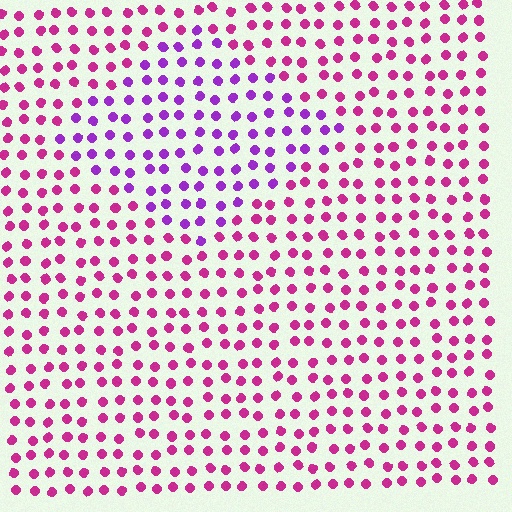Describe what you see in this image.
The image is filled with small magenta elements in a uniform arrangement. A diamond-shaped region is visible where the elements are tinted to a slightly different hue, forming a subtle color boundary.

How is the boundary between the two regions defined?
The boundary is defined purely by a slight shift in hue (about 38 degrees). Spacing, size, and orientation are identical on both sides.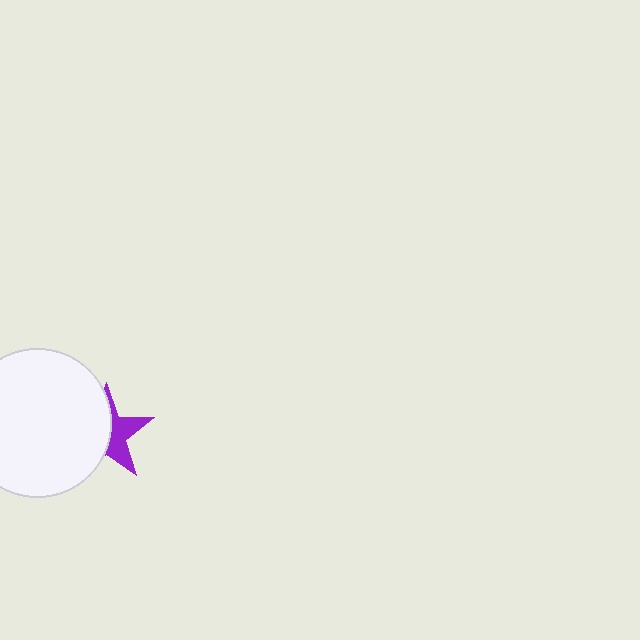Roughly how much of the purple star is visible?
A small part of it is visible (roughly 43%).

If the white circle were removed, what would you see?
You would see the complete purple star.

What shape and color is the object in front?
The object in front is a white circle.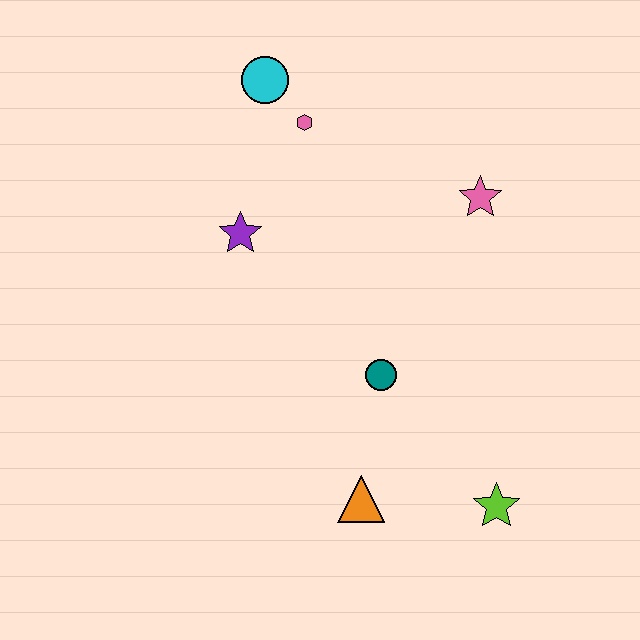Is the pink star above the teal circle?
Yes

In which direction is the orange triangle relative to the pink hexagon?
The orange triangle is below the pink hexagon.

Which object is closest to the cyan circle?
The pink hexagon is closest to the cyan circle.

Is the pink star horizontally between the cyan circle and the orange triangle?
No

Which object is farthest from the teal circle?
The cyan circle is farthest from the teal circle.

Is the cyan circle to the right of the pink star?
No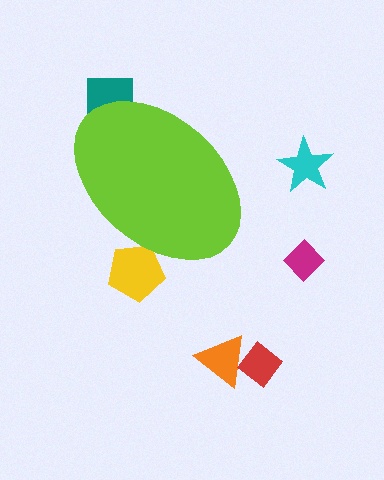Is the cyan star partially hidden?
No, the cyan star is fully visible.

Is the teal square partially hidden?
Yes, the teal square is partially hidden behind the lime ellipse.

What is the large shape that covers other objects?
A lime ellipse.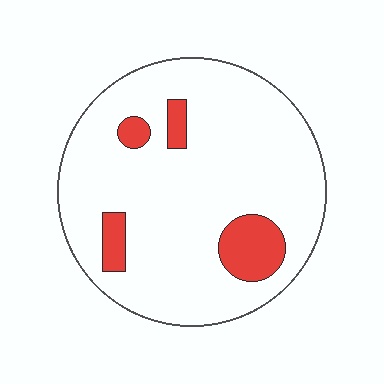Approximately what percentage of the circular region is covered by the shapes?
Approximately 10%.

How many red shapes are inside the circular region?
4.